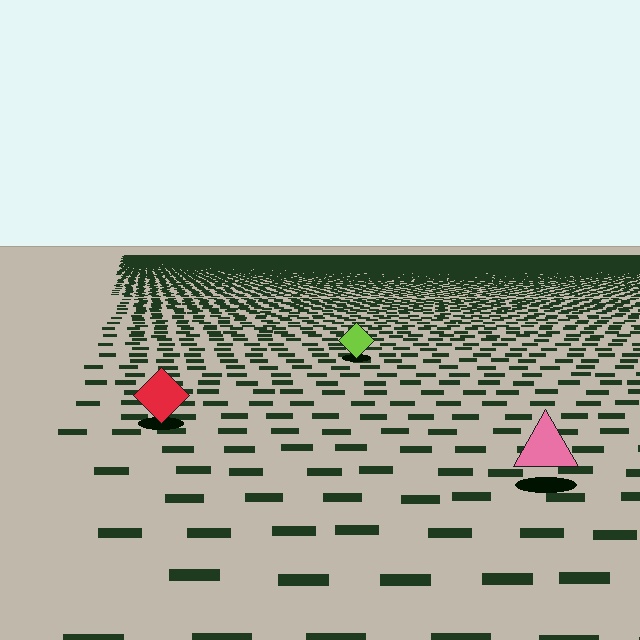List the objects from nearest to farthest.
From nearest to farthest: the pink triangle, the red diamond, the lime diamond.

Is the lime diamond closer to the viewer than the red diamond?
No. The red diamond is closer — you can tell from the texture gradient: the ground texture is coarser near it.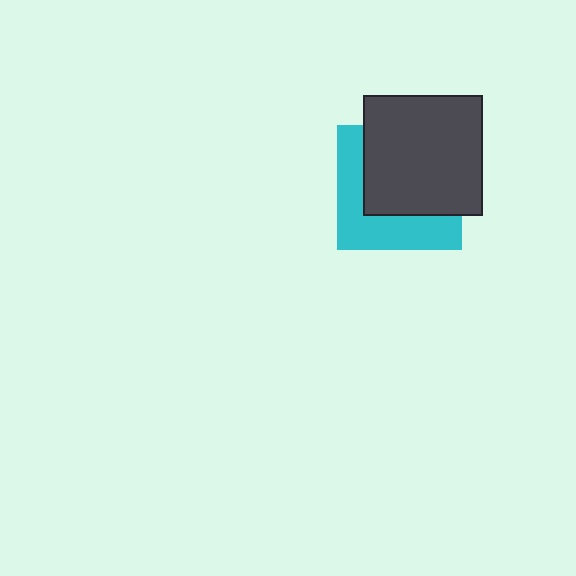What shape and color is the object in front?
The object in front is a dark gray square.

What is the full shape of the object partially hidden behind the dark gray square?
The partially hidden object is a cyan square.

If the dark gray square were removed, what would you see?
You would see the complete cyan square.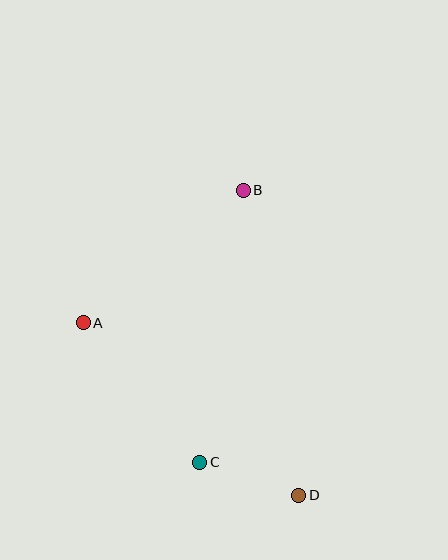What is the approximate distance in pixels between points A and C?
The distance between A and C is approximately 182 pixels.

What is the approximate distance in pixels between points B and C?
The distance between B and C is approximately 276 pixels.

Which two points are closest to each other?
Points C and D are closest to each other.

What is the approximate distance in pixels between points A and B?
The distance between A and B is approximately 208 pixels.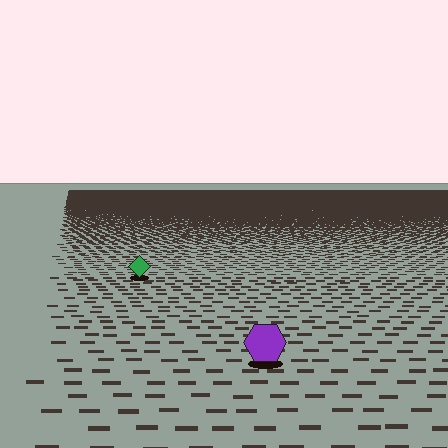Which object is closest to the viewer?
The purple hexagon is closest. The texture marks near it are larger and more spread out.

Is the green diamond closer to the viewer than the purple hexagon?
No. The purple hexagon is closer — you can tell from the texture gradient: the ground texture is coarser near it.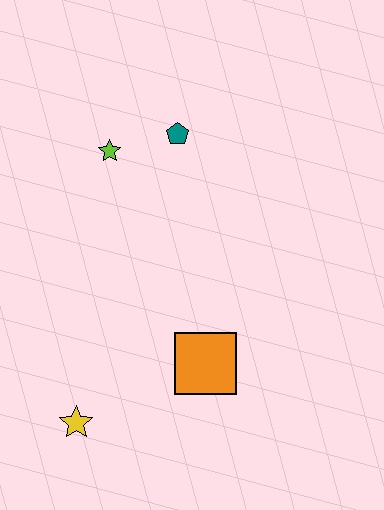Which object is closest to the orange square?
The yellow star is closest to the orange square.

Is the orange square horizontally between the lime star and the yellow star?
No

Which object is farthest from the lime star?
The yellow star is farthest from the lime star.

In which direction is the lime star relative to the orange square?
The lime star is above the orange square.